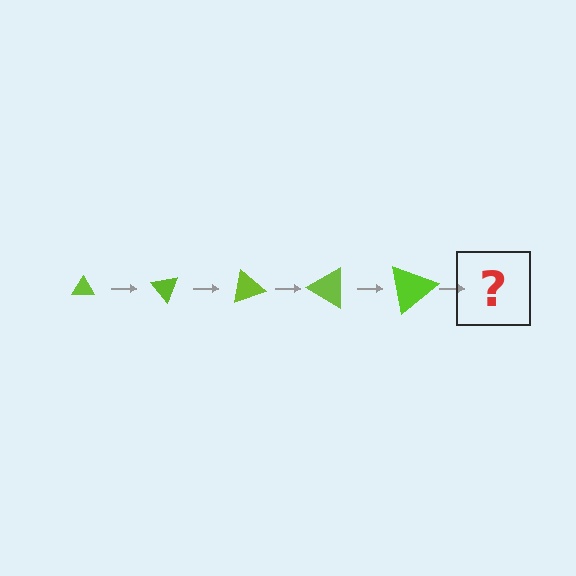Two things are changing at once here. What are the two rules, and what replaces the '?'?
The two rules are that the triangle grows larger each step and it rotates 50 degrees each step. The '?' should be a triangle, larger than the previous one and rotated 250 degrees from the start.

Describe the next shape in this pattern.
It should be a triangle, larger than the previous one and rotated 250 degrees from the start.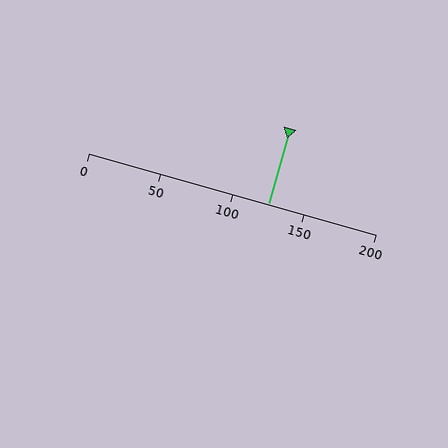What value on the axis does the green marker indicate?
The marker indicates approximately 125.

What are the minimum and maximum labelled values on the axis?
The axis runs from 0 to 200.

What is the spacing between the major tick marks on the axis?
The major ticks are spaced 50 apart.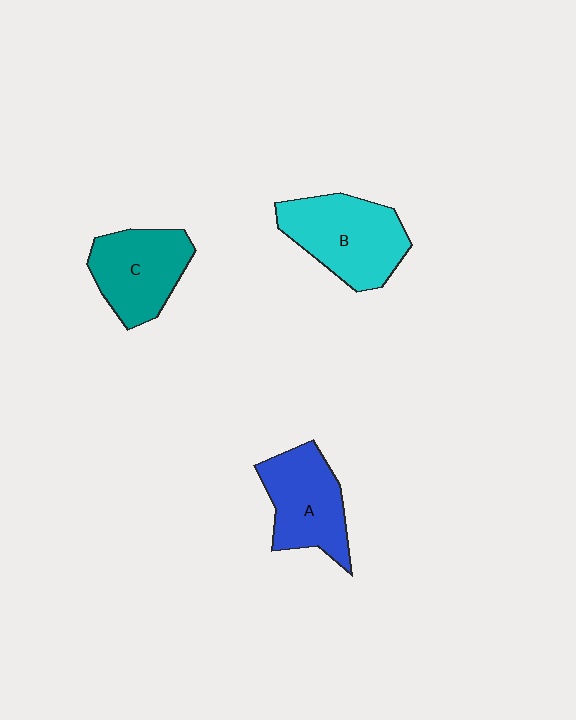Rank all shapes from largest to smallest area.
From largest to smallest: B (cyan), A (blue), C (teal).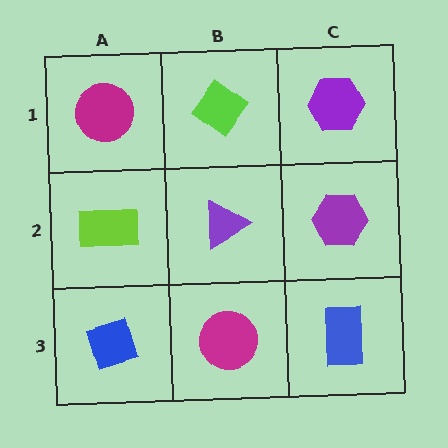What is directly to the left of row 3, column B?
A blue diamond.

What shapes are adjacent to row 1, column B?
A purple triangle (row 2, column B), a magenta circle (row 1, column A), a purple hexagon (row 1, column C).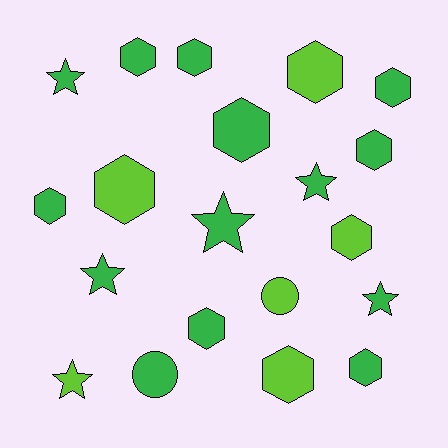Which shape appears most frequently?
Hexagon, with 12 objects.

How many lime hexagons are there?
There are 4 lime hexagons.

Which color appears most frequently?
Green, with 14 objects.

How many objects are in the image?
There are 20 objects.